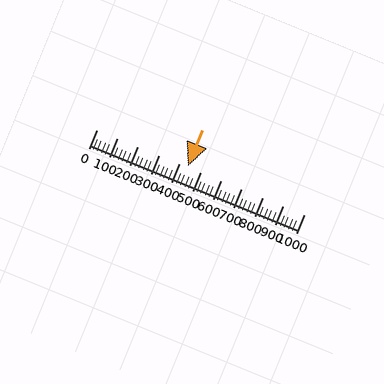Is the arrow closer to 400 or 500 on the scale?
The arrow is closer to 400.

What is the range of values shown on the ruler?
The ruler shows values from 0 to 1000.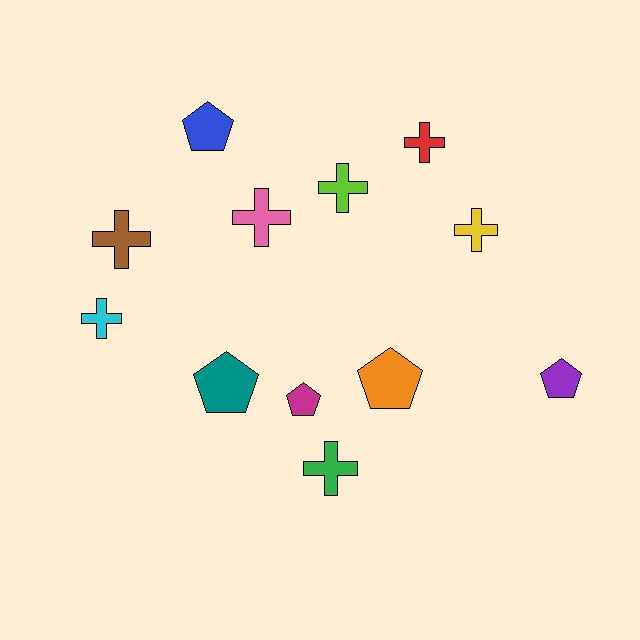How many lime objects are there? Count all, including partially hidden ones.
There is 1 lime object.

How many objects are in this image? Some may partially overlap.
There are 12 objects.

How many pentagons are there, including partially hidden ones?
There are 5 pentagons.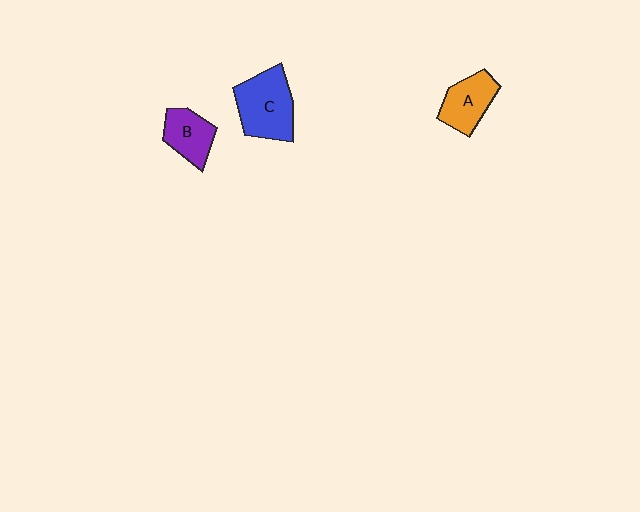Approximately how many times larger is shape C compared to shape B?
Approximately 1.6 times.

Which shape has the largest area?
Shape C (blue).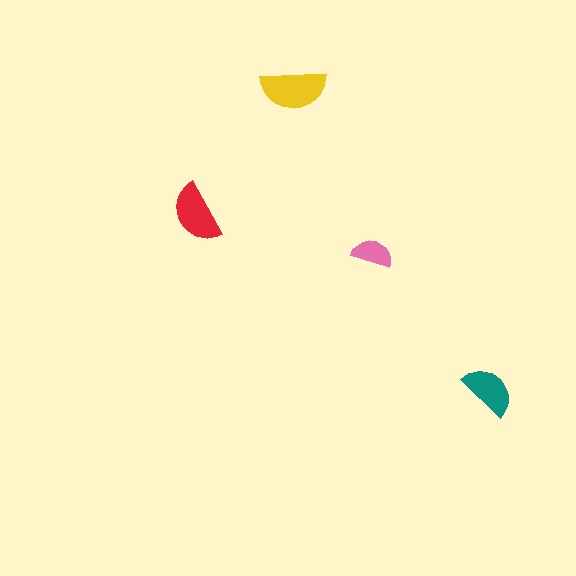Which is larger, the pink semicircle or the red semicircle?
The red one.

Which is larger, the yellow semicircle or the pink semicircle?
The yellow one.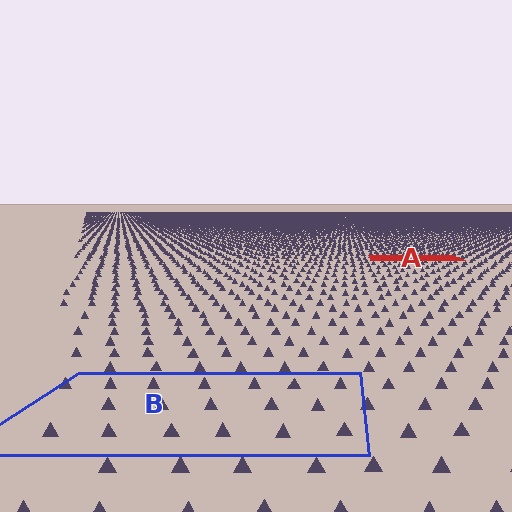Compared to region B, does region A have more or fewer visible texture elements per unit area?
Region A has more texture elements per unit area — they are packed more densely because it is farther away.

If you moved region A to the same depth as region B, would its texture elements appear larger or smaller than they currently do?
They would appear larger. At a closer depth, the same texture elements are projected at a bigger on-screen size.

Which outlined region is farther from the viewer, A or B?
Region A is farther from the viewer — the texture elements inside it appear smaller and more densely packed.